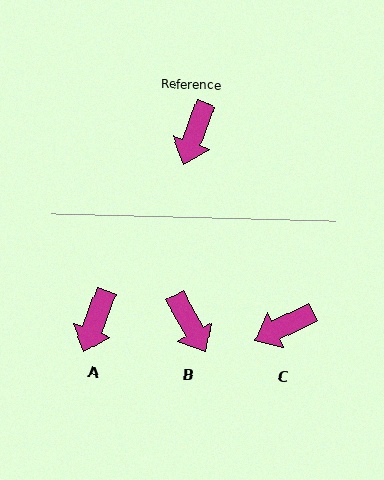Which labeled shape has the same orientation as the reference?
A.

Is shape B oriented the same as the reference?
No, it is off by about 49 degrees.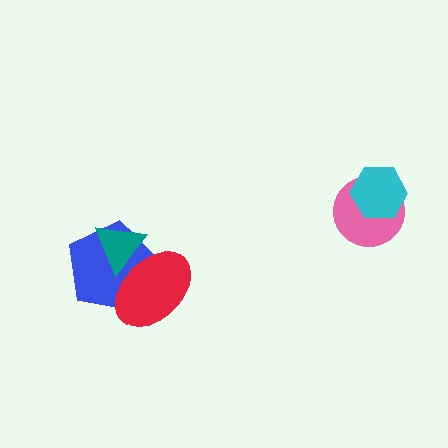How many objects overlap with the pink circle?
1 object overlaps with the pink circle.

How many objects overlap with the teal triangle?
2 objects overlap with the teal triangle.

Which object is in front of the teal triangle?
The red ellipse is in front of the teal triangle.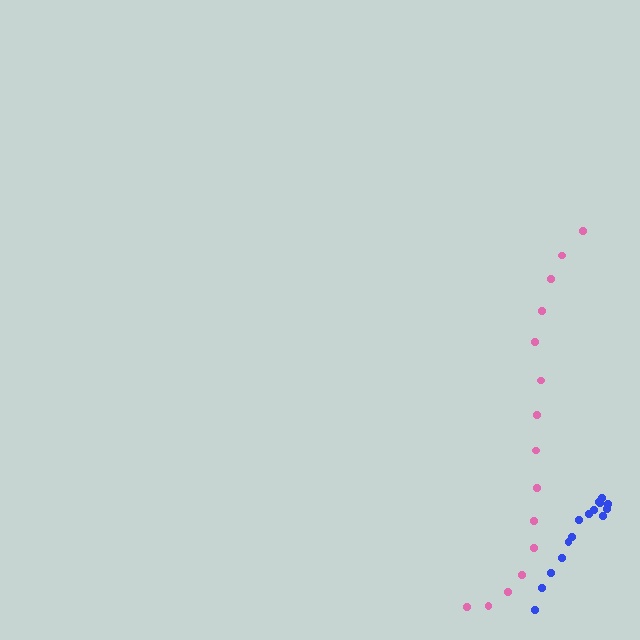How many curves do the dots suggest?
There are 2 distinct paths.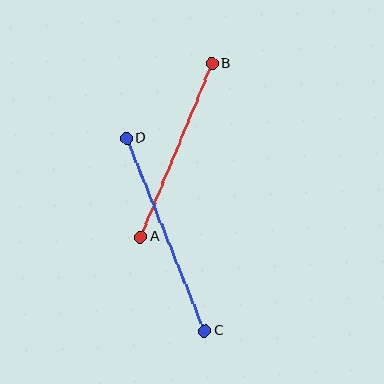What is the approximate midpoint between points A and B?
The midpoint is at approximately (177, 150) pixels.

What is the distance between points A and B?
The distance is approximately 187 pixels.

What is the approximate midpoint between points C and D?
The midpoint is at approximately (165, 235) pixels.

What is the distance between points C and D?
The distance is approximately 207 pixels.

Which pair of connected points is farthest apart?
Points C and D are farthest apart.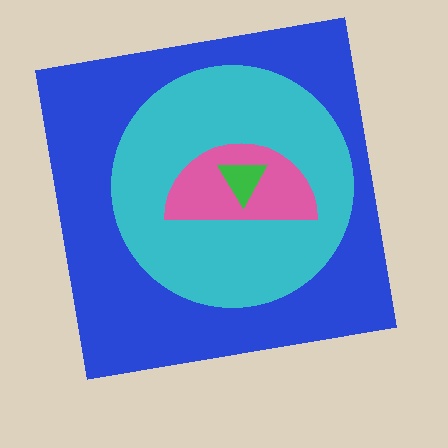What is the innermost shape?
The green triangle.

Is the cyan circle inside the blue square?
Yes.